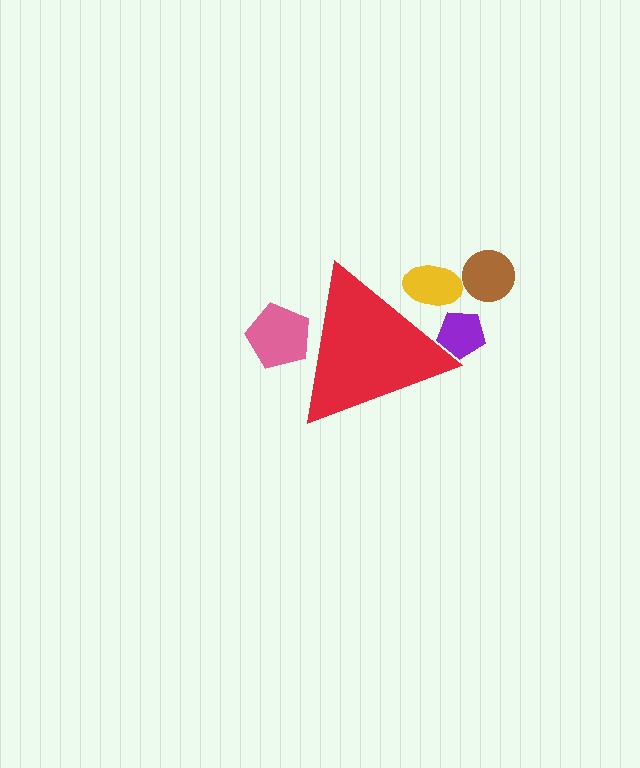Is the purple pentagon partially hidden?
Yes, the purple pentagon is partially hidden behind the red triangle.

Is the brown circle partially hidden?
No, the brown circle is fully visible.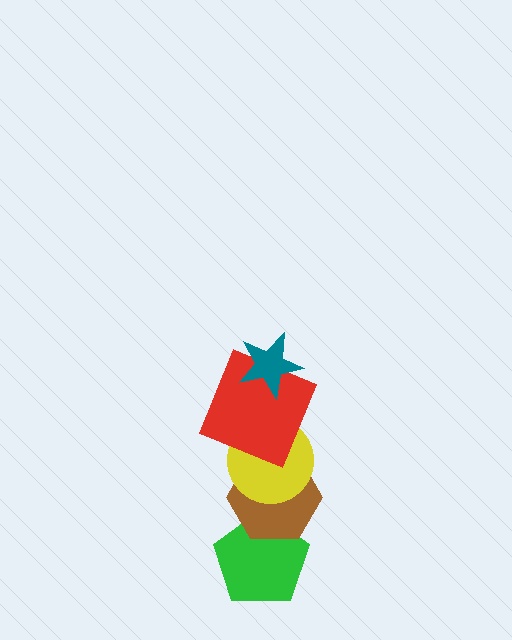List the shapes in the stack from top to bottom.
From top to bottom: the teal star, the red square, the yellow circle, the brown hexagon, the green pentagon.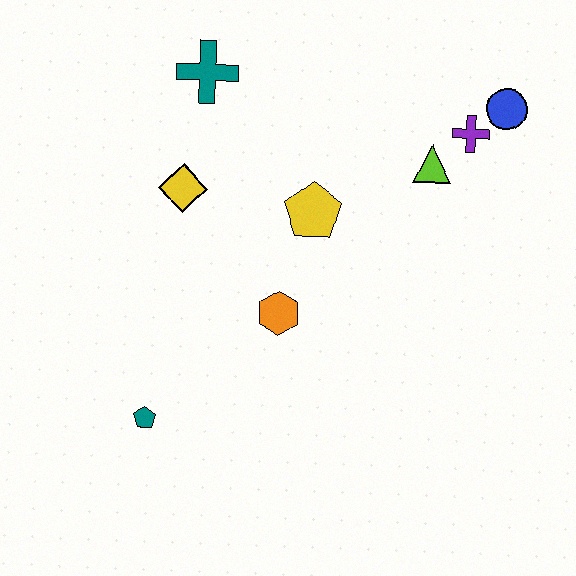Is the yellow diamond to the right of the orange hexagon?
No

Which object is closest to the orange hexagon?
The yellow pentagon is closest to the orange hexagon.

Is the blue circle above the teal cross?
No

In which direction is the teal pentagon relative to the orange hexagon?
The teal pentagon is to the left of the orange hexagon.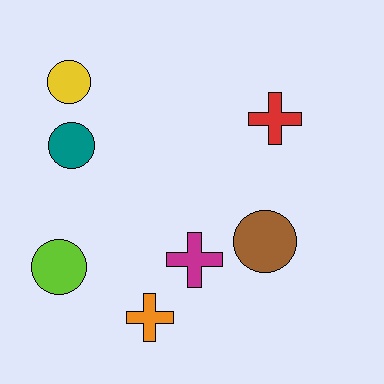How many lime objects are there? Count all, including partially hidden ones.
There is 1 lime object.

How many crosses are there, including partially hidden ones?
There are 3 crosses.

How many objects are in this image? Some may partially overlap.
There are 7 objects.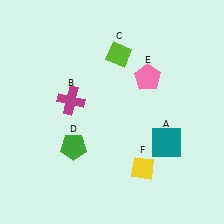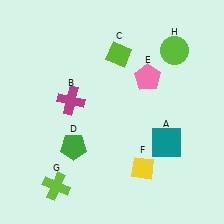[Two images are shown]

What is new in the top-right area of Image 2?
A lime circle (H) was added in the top-right area of Image 2.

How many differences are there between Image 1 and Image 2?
There are 2 differences between the two images.